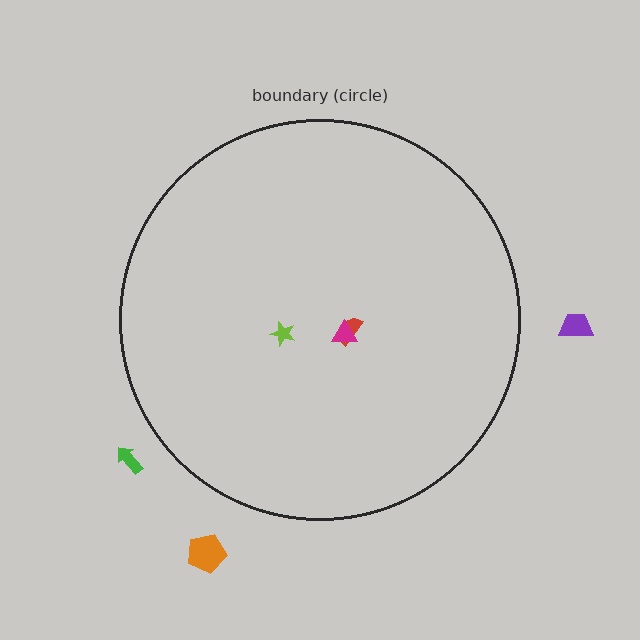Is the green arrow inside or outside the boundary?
Outside.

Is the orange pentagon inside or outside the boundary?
Outside.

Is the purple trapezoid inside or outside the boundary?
Outside.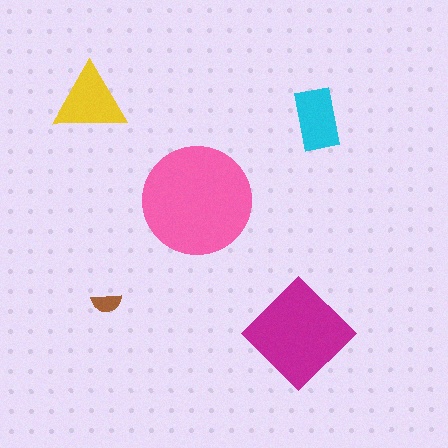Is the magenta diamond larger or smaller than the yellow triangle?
Larger.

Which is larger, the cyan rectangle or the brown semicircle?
The cyan rectangle.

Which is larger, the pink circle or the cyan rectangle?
The pink circle.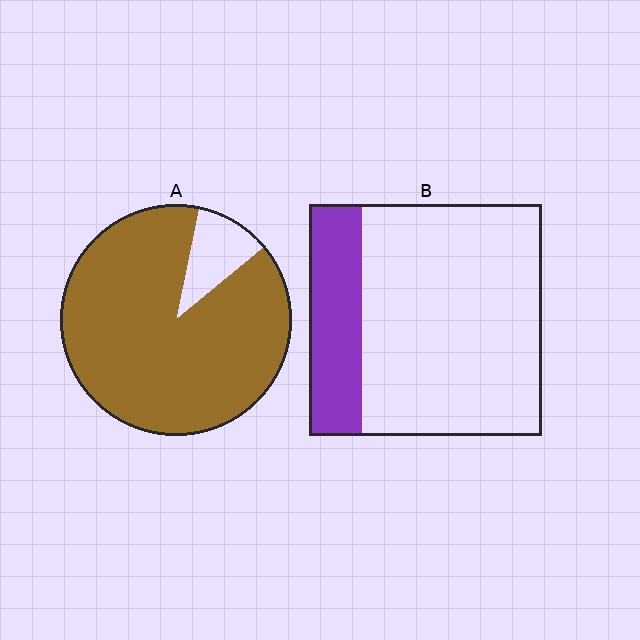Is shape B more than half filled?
No.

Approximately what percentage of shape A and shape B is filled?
A is approximately 90% and B is approximately 25%.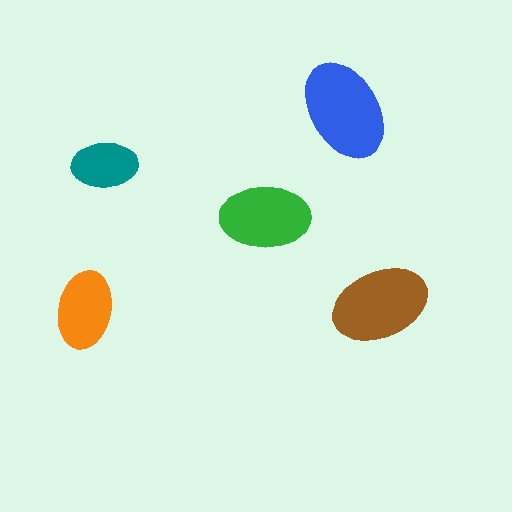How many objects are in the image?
There are 5 objects in the image.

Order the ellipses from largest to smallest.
the blue one, the brown one, the green one, the orange one, the teal one.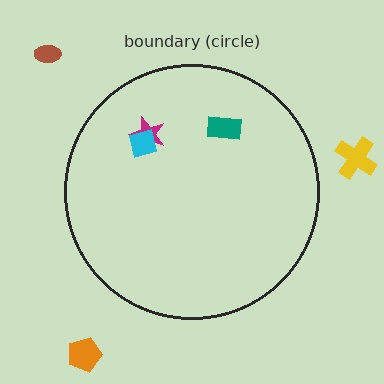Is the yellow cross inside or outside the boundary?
Outside.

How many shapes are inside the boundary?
3 inside, 3 outside.